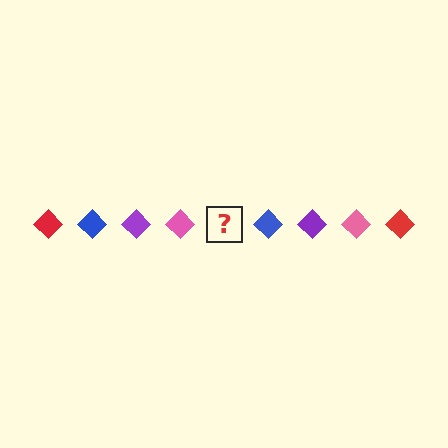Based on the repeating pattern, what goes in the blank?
The blank should be a red diamond.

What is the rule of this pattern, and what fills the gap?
The rule is that the pattern cycles through red, blue, purple, pink diamonds. The gap should be filled with a red diamond.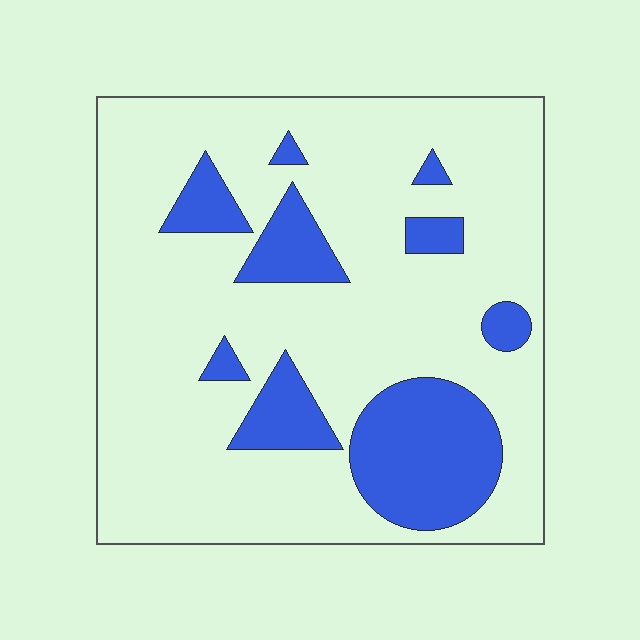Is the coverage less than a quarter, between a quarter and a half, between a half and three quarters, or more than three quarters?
Less than a quarter.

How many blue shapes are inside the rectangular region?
9.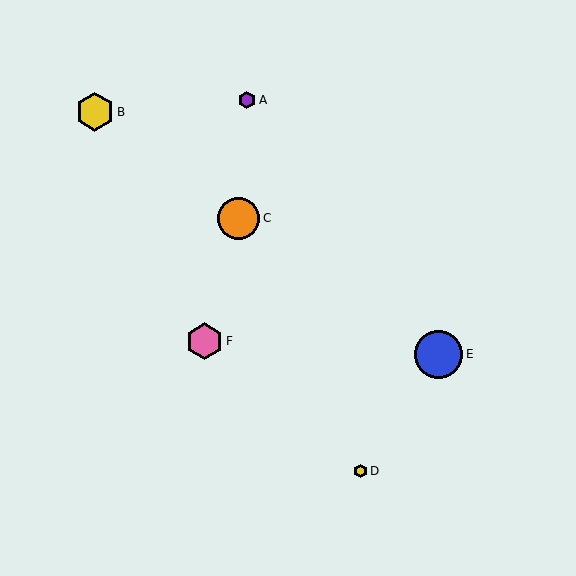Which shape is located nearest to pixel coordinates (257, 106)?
The purple hexagon (labeled A) at (247, 100) is nearest to that location.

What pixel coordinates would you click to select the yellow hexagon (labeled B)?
Click at (95, 112) to select the yellow hexagon B.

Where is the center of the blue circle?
The center of the blue circle is at (438, 354).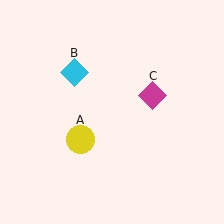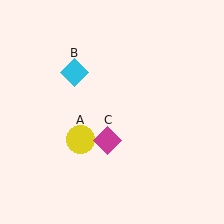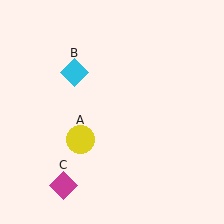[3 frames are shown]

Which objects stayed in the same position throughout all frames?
Yellow circle (object A) and cyan diamond (object B) remained stationary.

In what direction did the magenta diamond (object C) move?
The magenta diamond (object C) moved down and to the left.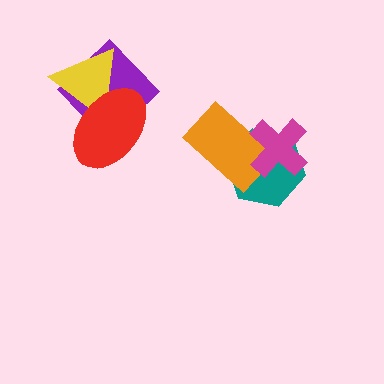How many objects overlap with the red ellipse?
2 objects overlap with the red ellipse.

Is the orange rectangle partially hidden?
Yes, it is partially covered by another shape.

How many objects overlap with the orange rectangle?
2 objects overlap with the orange rectangle.